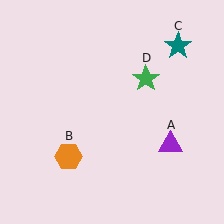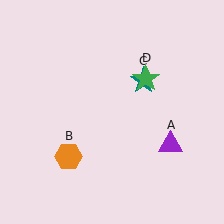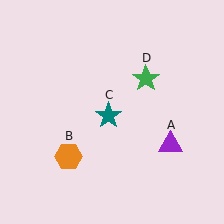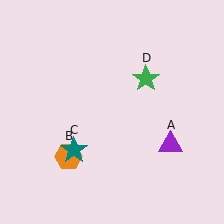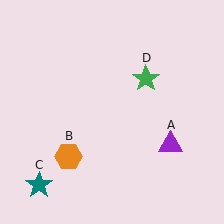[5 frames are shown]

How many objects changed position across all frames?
1 object changed position: teal star (object C).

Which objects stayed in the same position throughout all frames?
Purple triangle (object A) and orange hexagon (object B) and green star (object D) remained stationary.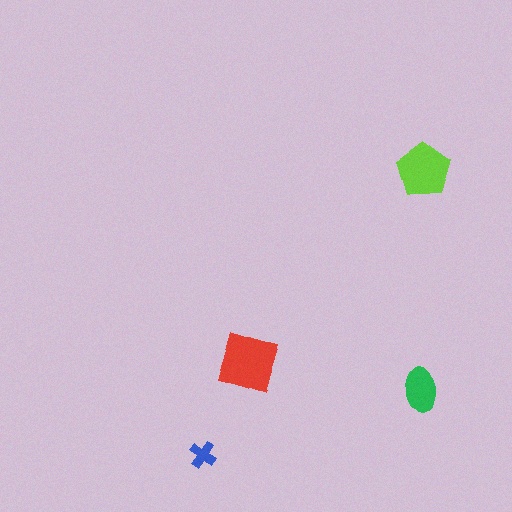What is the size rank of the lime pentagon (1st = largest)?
2nd.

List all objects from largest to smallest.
The red diamond, the lime pentagon, the green ellipse, the blue cross.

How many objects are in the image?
There are 4 objects in the image.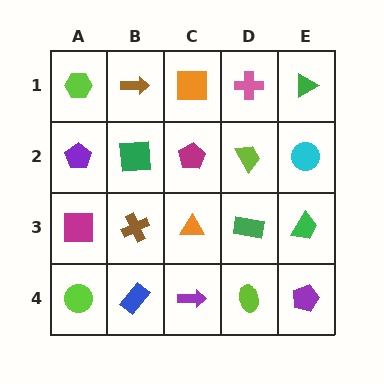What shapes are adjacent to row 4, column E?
A green trapezoid (row 3, column E), a lime ellipse (row 4, column D).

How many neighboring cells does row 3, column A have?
3.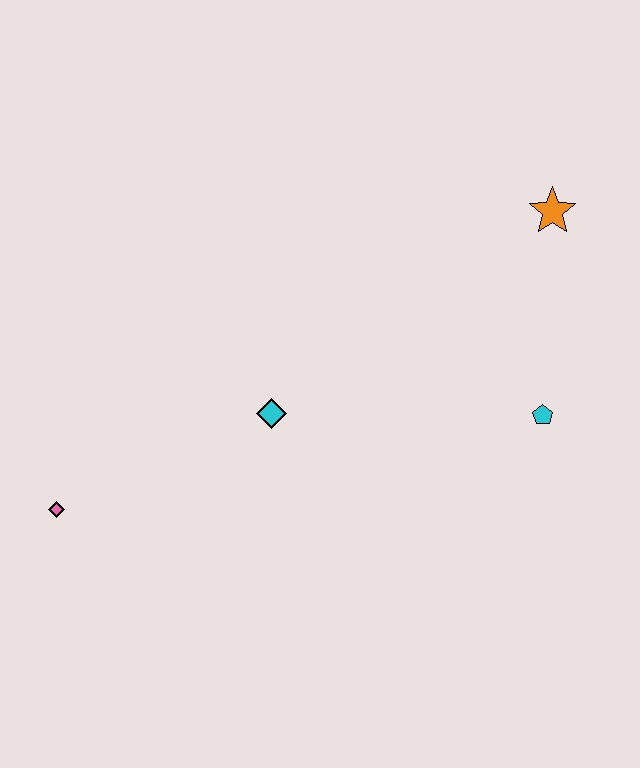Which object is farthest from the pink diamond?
The orange star is farthest from the pink diamond.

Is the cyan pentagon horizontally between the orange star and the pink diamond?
Yes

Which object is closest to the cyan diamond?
The pink diamond is closest to the cyan diamond.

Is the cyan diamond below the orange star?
Yes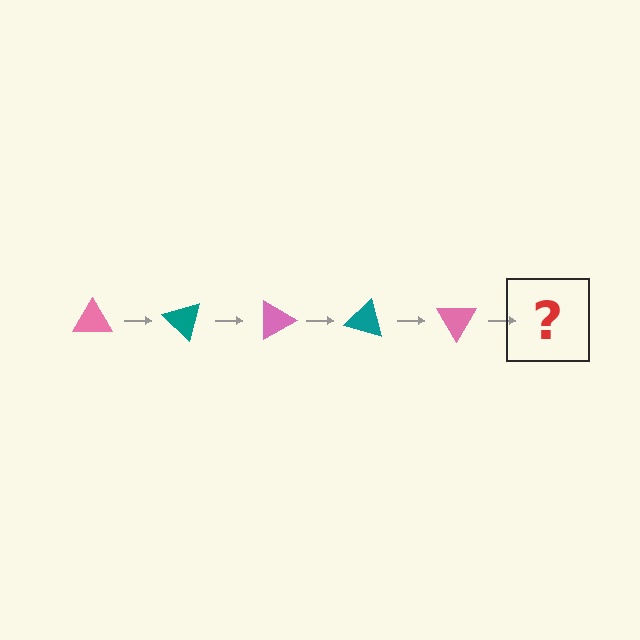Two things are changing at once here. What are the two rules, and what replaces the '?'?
The two rules are that it rotates 45 degrees each step and the color cycles through pink and teal. The '?' should be a teal triangle, rotated 225 degrees from the start.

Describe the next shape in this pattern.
It should be a teal triangle, rotated 225 degrees from the start.